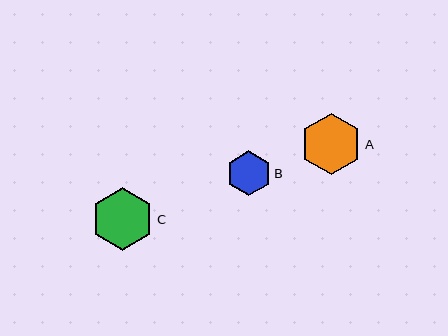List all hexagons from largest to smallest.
From largest to smallest: C, A, B.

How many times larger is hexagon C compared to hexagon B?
Hexagon C is approximately 1.4 times the size of hexagon B.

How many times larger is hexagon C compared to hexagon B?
Hexagon C is approximately 1.4 times the size of hexagon B.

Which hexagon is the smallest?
Hexagon B is the smallest with a size of approximately 45 pixels.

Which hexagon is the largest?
Hexagon C is the largest with a size of approximately 63 pixels.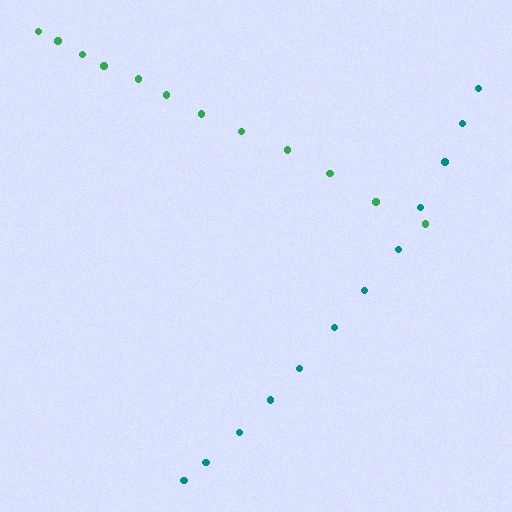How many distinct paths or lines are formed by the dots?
There are 2 distinct paths.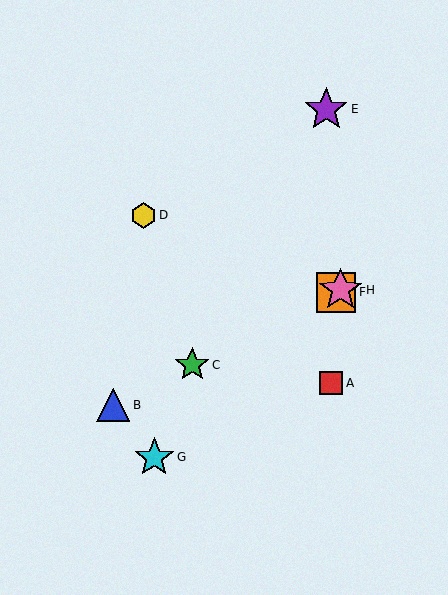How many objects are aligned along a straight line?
4 objects (B, C, F, H) are aligned along a straight line.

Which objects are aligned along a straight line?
Objects B, C, F, H are aligned along a straight line.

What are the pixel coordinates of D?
Object D is at (144, 215).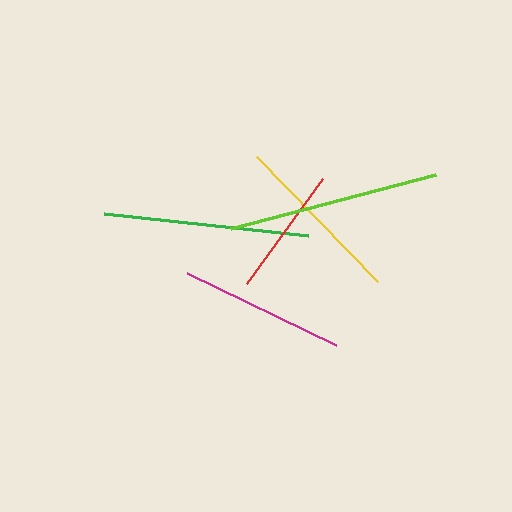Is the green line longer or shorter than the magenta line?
The green line is longer than the magenta line.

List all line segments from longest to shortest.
From longest to shortest: lime, green, yellow, magenta, red.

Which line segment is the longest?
The lime line is the longest at approximately 212 pixels.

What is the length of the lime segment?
The lime segment is approximately 212 pixels long.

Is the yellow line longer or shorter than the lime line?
The lime line is longer than the yellow line.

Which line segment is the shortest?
The red line is the shortest at approximately 129 pixels.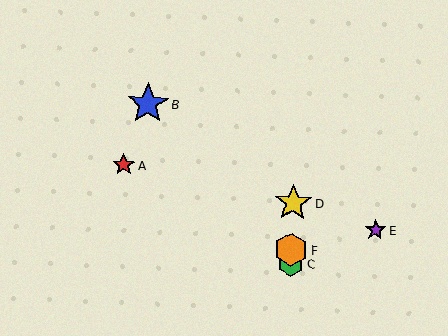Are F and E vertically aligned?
No, F is at x≈291 and E is at x≈376.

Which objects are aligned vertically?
Objects C, D, F are aligned vertically.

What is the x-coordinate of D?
Object D is at x≈293.